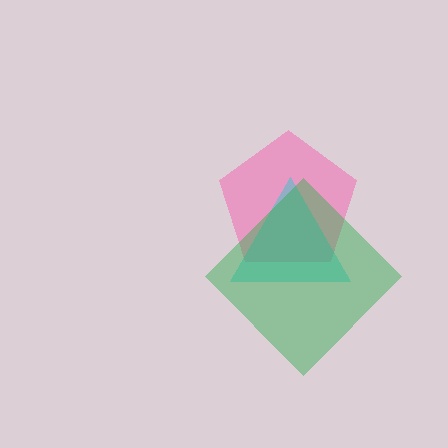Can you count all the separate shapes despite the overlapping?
Yes, there are 3 separate shapes.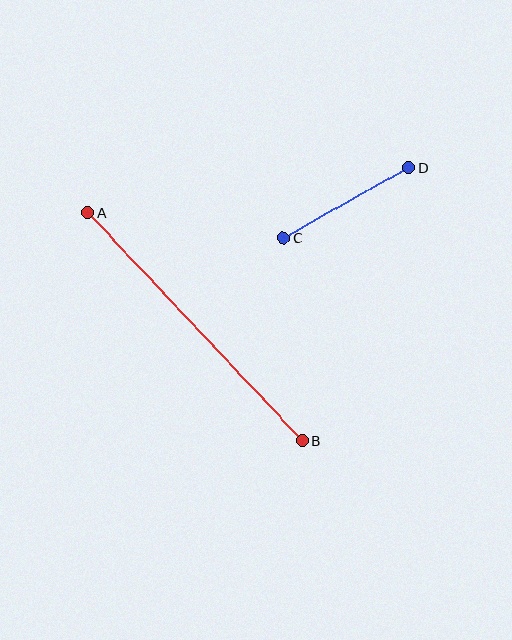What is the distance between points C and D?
The distance is approximately 144 pixels.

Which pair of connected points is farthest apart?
Points A and B are farthest apart.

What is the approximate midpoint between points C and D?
The midpoint is at approximately (346, 203) pixels.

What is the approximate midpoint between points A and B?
The midpoint is at approximately (195, 327) pixels.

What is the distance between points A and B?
The distance is approximately 313 pixels.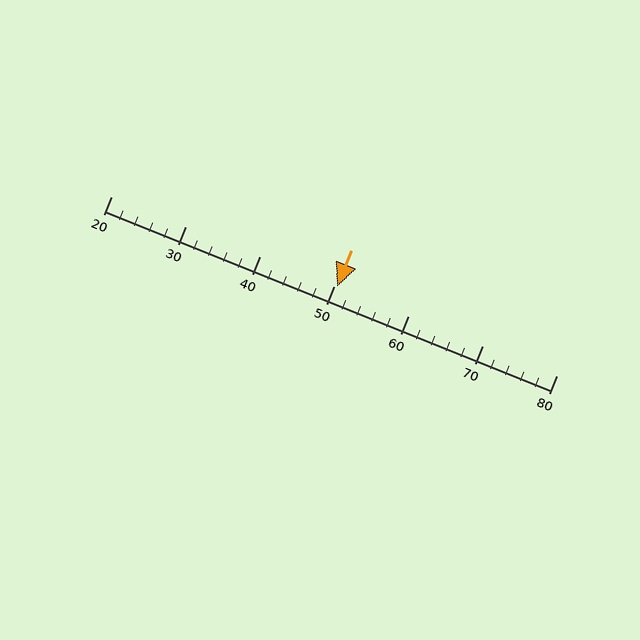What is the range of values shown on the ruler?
The ruler shows values from 20 to 80.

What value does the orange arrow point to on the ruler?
The orange arrow points to approximately 50.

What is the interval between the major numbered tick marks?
The major tick marks are spaced 10 units apart.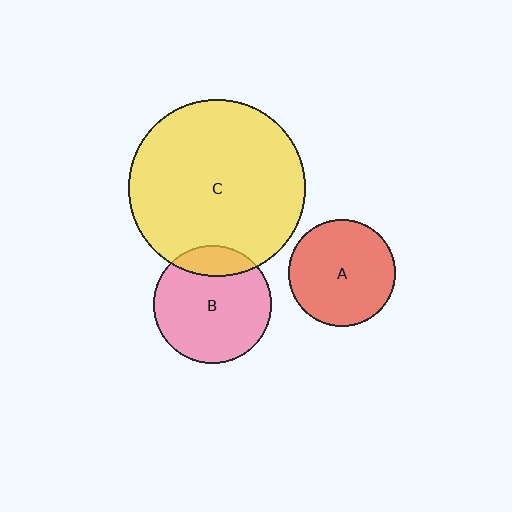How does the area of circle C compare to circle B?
Approximately 2.3 times.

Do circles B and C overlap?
Yes.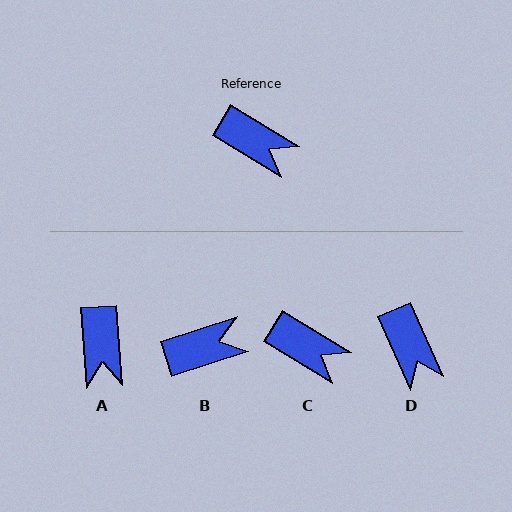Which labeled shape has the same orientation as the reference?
C.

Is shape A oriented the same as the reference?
No, it is off by about 54 degrees.